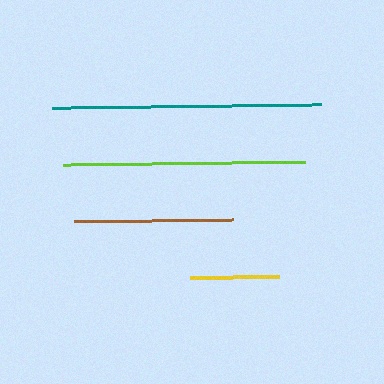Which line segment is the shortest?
The yellow line is the shortest at approximately 89 pixels.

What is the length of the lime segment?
The lime segment is approximately 242 pixels long.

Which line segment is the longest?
The teal line is the longest at approximately 270 pixels.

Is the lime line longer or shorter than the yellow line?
The lime line is longer than the yellow line.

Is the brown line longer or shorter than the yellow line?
The brown line is longer than the yellow line.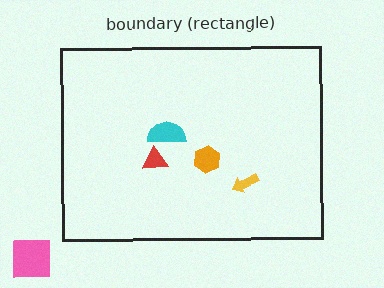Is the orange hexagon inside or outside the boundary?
Inside.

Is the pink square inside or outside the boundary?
Outside.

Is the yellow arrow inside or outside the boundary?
Inside.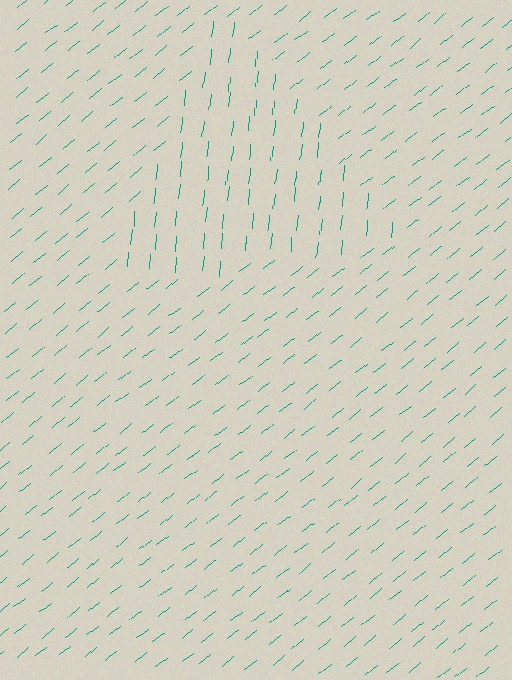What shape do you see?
I see a triangle.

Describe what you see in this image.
The image is filled with small teal line segments. A triangle region in the image has lines oriented differently from the surrounding lines, creating a visible texture boundary.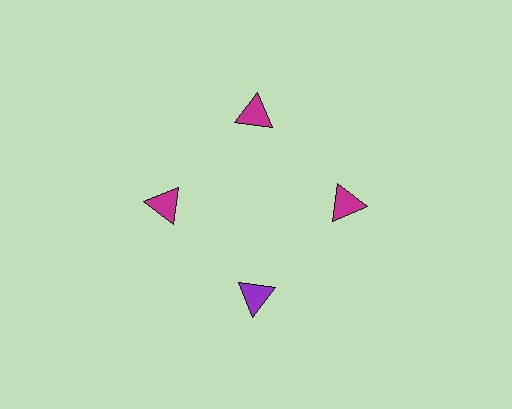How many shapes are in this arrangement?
There are 4 shapes arranged in a ring pattern.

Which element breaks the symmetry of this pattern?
The purple triangle at roughly the 6 o'clock position breaks the symmetry. All other shapes are magenta triangles.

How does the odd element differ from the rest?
It has a different color: purple instead of magenta.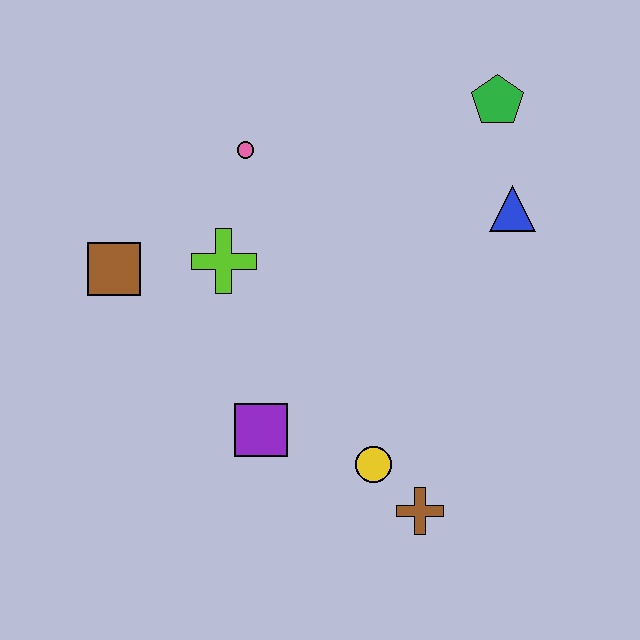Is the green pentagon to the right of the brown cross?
Yes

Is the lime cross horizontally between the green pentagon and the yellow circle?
No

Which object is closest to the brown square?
The lime cross is closest to the brown square.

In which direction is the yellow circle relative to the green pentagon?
The yellow circle is below the green pentagon.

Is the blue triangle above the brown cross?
Yes